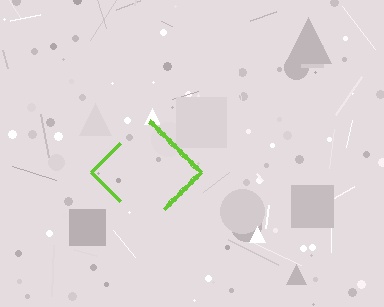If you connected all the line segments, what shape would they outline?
They would outline a diamond.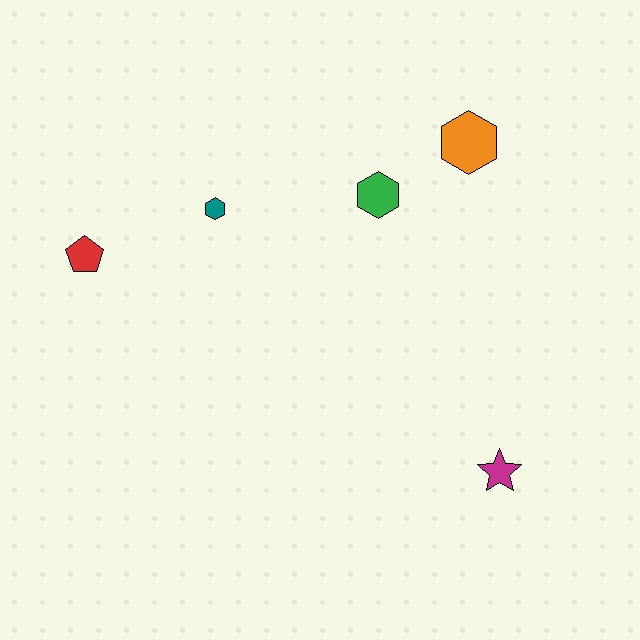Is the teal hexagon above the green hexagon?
No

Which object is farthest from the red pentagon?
The magenta star is farthest from the red pentagon.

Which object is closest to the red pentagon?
The teal hexagon is closest to the red pentagon.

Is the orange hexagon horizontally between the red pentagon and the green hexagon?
No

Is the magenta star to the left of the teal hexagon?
No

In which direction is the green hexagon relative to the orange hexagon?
The green hexagon is to the left of the orange hexagon.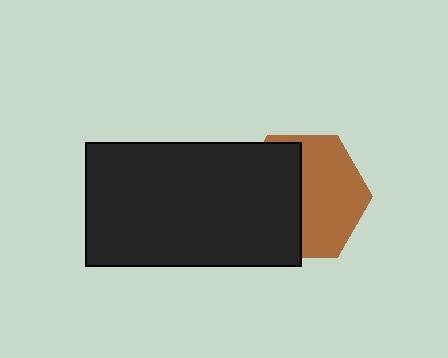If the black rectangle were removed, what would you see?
You would see the complete brown hexagon.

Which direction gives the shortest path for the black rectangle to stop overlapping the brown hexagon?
Moving left gives the shortest separation.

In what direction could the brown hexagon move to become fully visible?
The brown hexagon could move right. That would shift it out from behind the black rectangle entirely.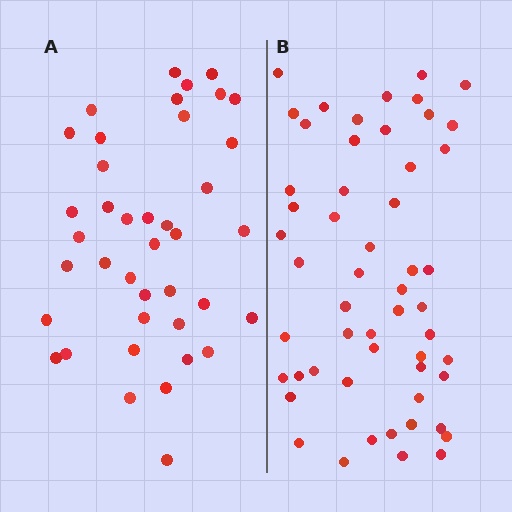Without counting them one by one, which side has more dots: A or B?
Region B (the right region) has more dots.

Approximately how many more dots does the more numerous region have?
Region B has approximately 15 more dots than region A.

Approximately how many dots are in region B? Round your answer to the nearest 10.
About 50 dots. (The exact count is 54, which rounds to 50.)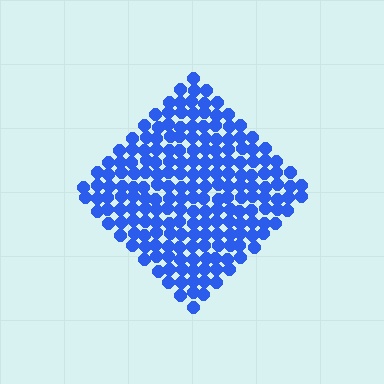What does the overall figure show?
The overall figure shows a diamond.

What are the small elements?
The small elements are circles.